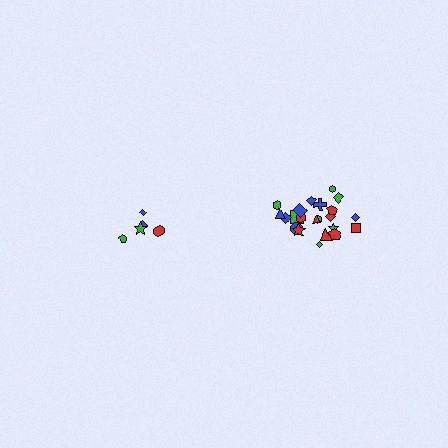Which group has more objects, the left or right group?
The right group.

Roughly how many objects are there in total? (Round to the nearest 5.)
Roughly 25 objects in total.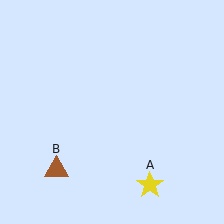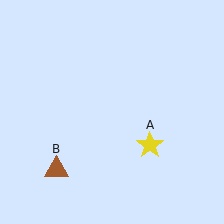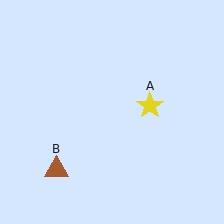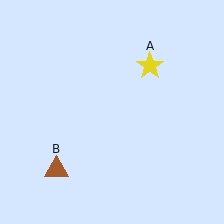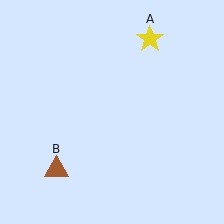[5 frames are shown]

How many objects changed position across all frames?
1 object changed position: yellow star (object A).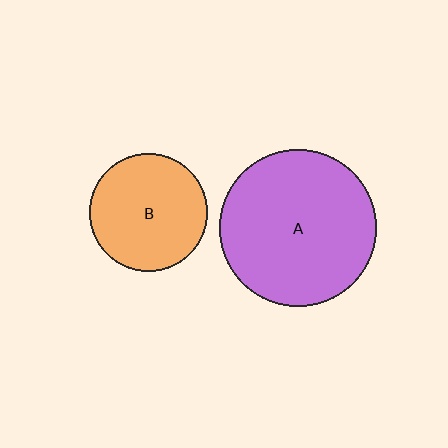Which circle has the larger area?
Circle A (purple).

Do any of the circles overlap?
No, none of the circles overlap.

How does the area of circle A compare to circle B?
Approximately 1.8 times.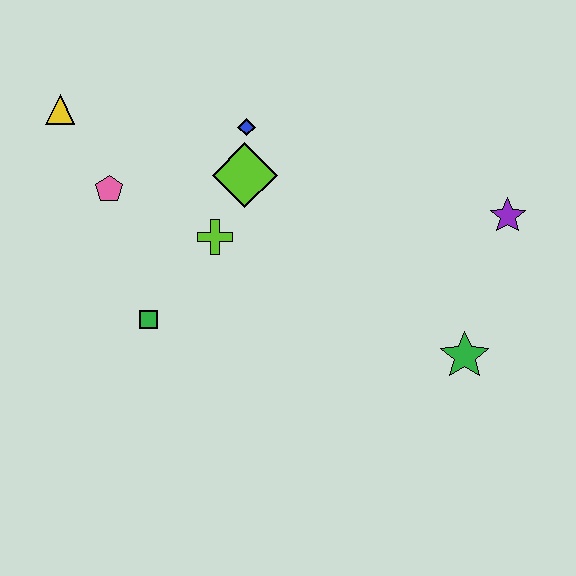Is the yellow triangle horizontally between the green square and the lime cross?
No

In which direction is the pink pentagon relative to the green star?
The pink pentagon is to the left of the green star.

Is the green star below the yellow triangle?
Yes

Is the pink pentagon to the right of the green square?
No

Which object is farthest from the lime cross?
The purple star is farthest from the lime cross.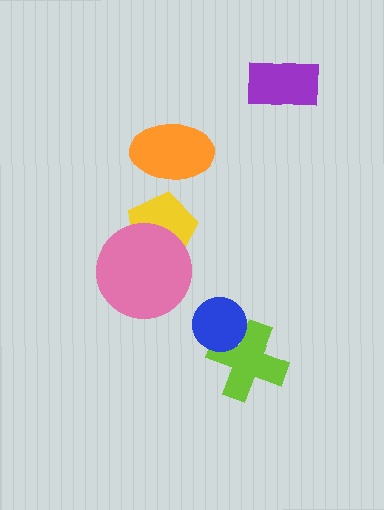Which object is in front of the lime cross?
The blue circle is in front of the lime cross.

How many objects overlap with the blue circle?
1 object overlaps with the blue circle.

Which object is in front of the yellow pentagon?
The pink circle is in front of the yellow pentagon.